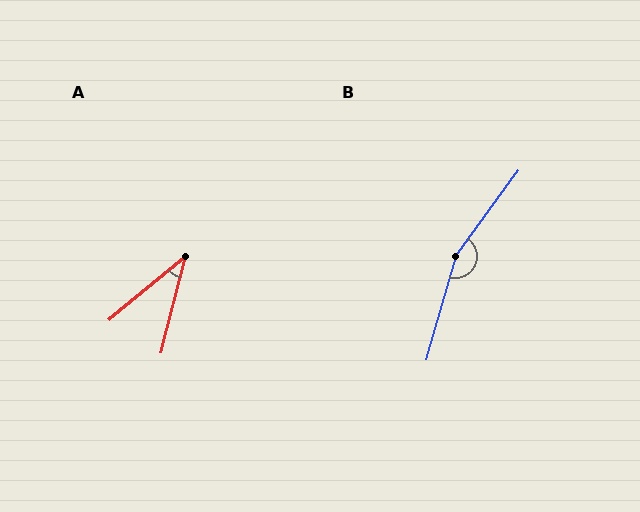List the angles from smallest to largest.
A (36°), B (160°).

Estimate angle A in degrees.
Approximately 36 degrees.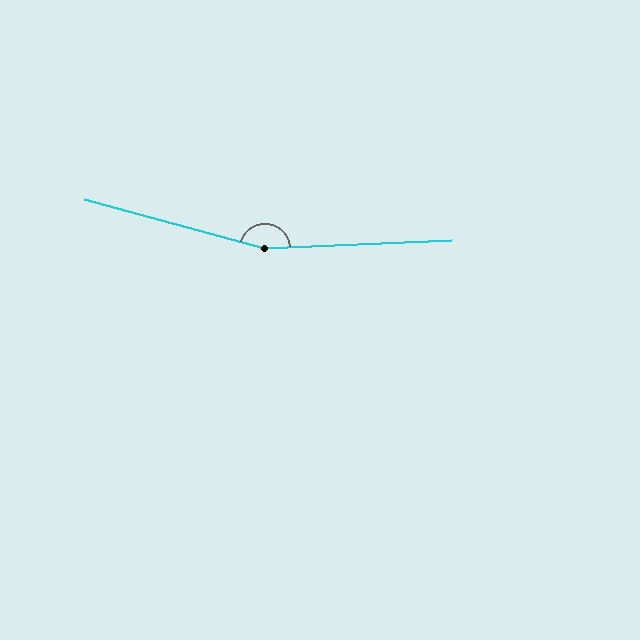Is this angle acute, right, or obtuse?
It is obtuse.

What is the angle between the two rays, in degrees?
Approximately 162 degrees.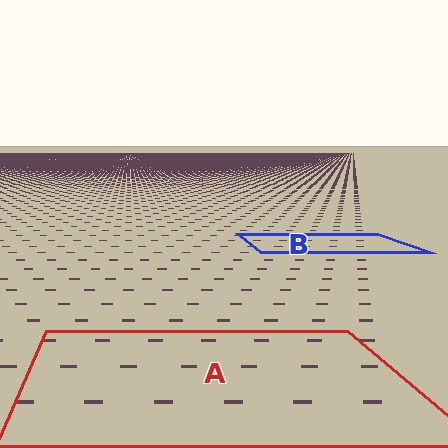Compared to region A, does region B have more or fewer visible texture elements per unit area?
Region B has more texture elements per unit area — they are packed more densely because it is farther away.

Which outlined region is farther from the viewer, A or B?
Region B is farther from the viewer — the texture elements inside it appear smaller and more densely packed.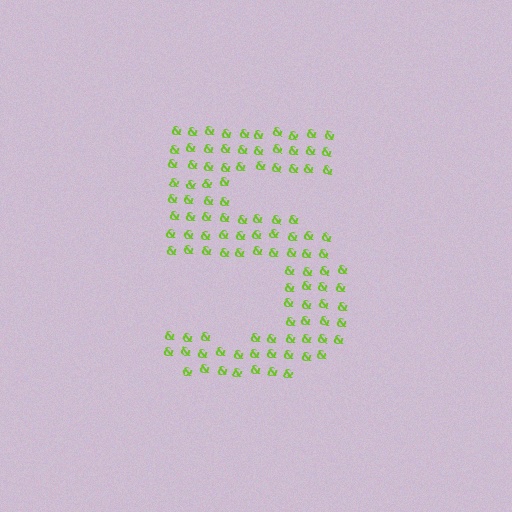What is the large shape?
The large shape is the digit 5.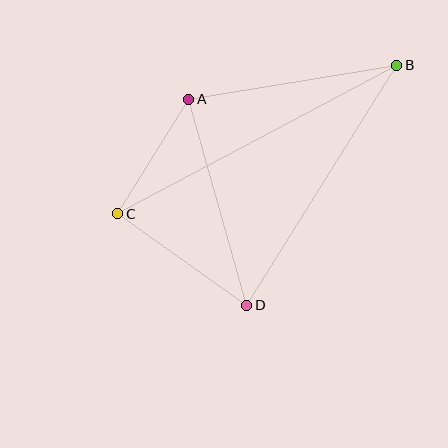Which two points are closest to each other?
Points A and C are closest to each other.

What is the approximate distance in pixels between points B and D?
The distance between B and D is approximately 283 pixels.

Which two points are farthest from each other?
Points B and C are farthest from each other.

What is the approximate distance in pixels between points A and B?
The distance between A and B is approximately 211 pixels.